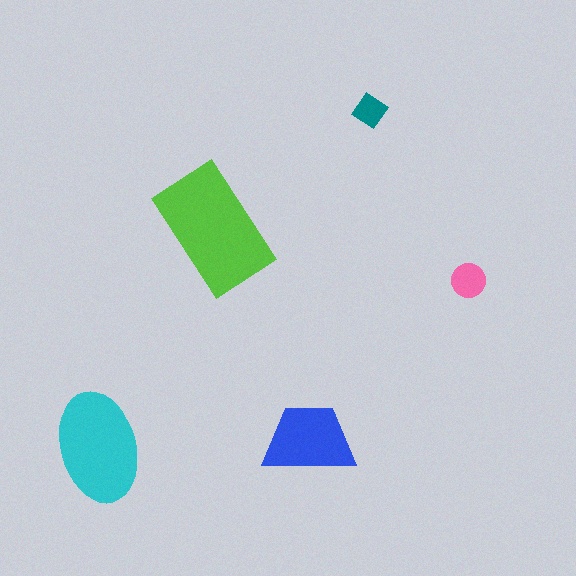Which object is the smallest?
The teal diamond.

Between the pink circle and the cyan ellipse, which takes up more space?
The cyan ellipse.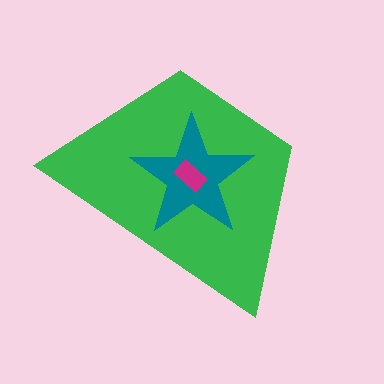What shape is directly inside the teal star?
The magenta rectangle.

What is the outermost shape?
The green trapezoid.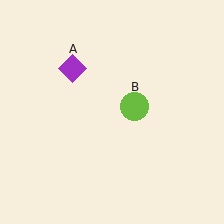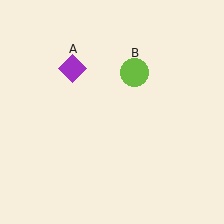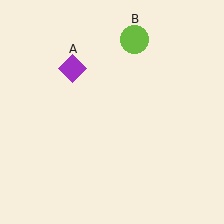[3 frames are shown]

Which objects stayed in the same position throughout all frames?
Purple diamond (object A) remained stationary.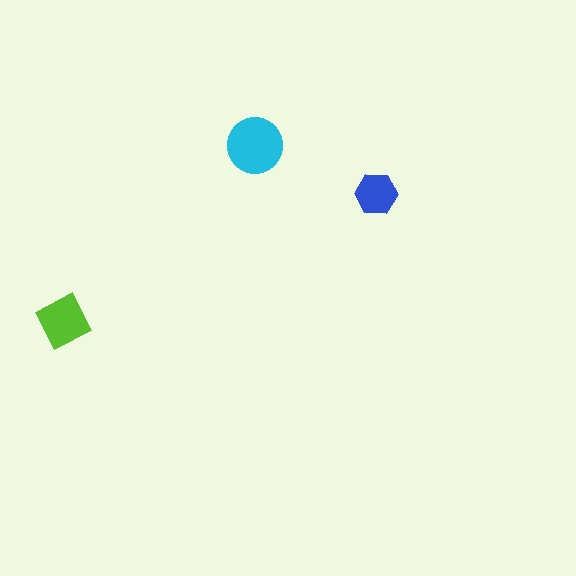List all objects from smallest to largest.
The blue hexagon, the lime square, the cyan circle.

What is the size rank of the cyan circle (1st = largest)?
1st.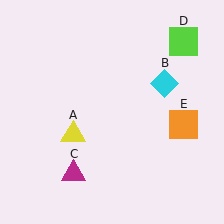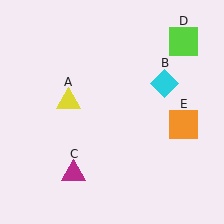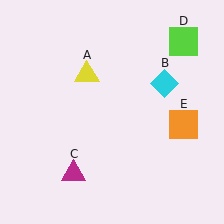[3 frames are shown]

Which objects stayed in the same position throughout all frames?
Cyan diamond (object B) and magenta triangle (object C) and lime square (object D) and orange square (object E) remained stationary.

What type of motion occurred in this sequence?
The yellow triangle (object A) rotated clockwise around the center of the scene.